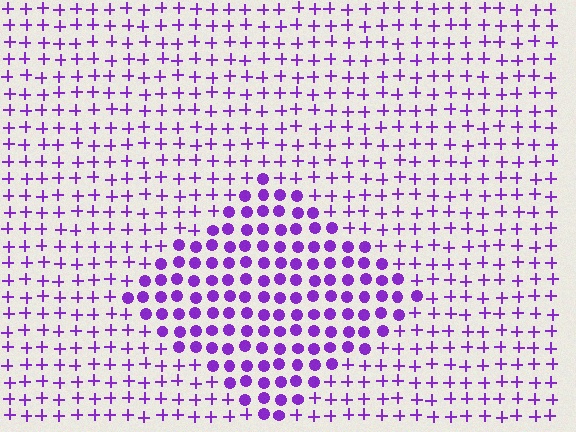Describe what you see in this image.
The image is filled with small purple elements arranged in a uniform grid. A diamond-shaped region contains circles, while the surrounding area contains plus signs. The boundary is defined purely by the change in element shape.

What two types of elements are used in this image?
The image uses circles inside the diamond region and plus signs outside it.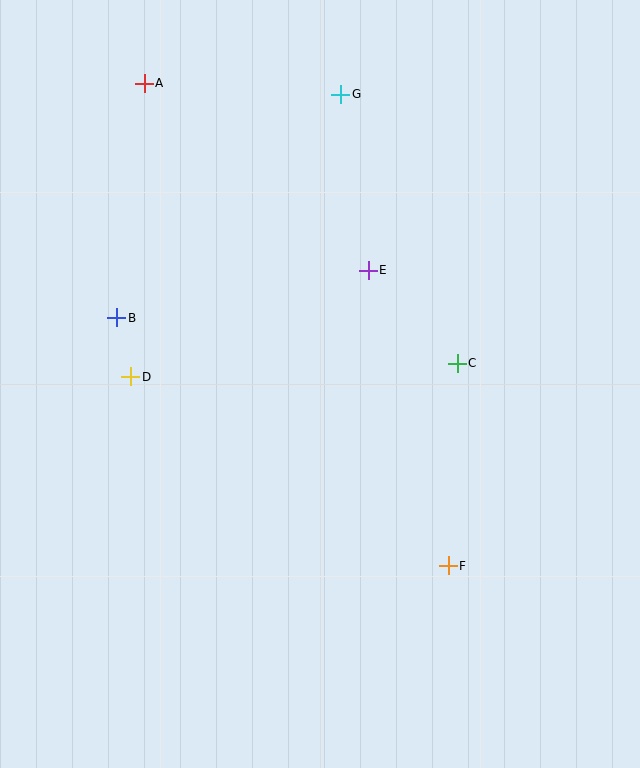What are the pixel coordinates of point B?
Point B is at (117, 318).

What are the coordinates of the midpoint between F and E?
The midpoint between F and E is at (408, 418).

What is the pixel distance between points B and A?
The distance between B and A is 236 pixels.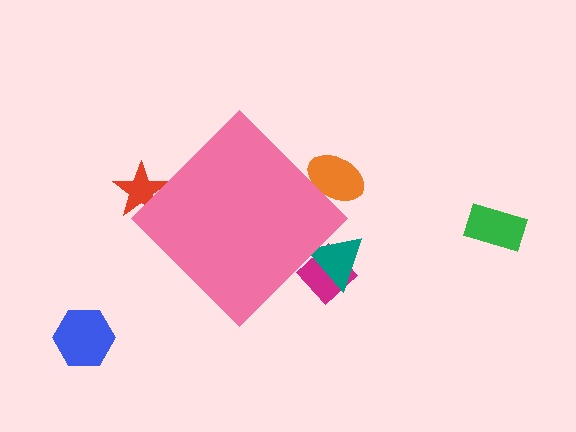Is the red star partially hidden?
Yes, the red star is partially hidden behind the pink diamond.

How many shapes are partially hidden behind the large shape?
4 shapes are partially hidden.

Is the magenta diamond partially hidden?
Yes, the magenta diamond is partially hidden behind the pink diamond.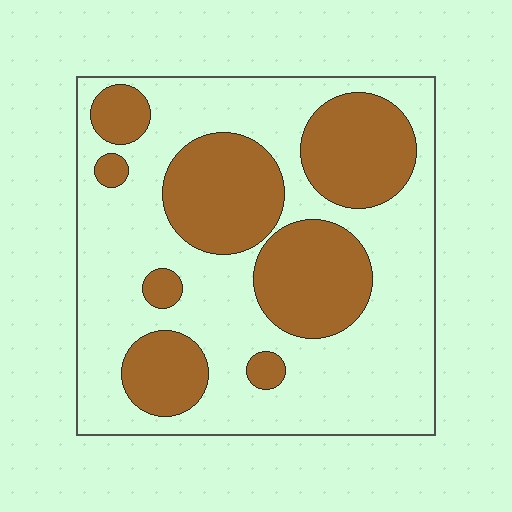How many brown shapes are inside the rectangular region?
8.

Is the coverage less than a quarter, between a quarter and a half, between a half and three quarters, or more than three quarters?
Between a quarter and a half.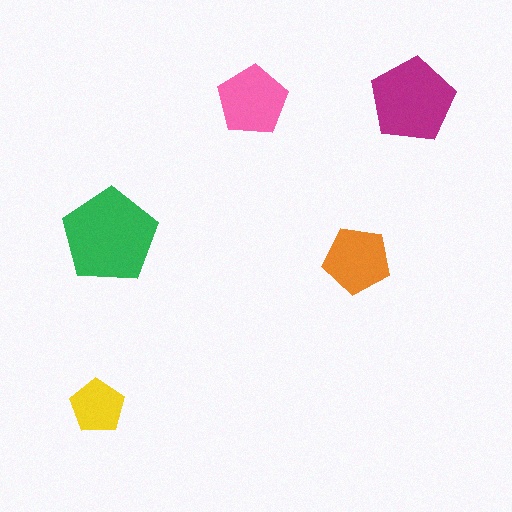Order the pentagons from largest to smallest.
the green one, the magenta one, the pink one, the orange one, the yellow one.